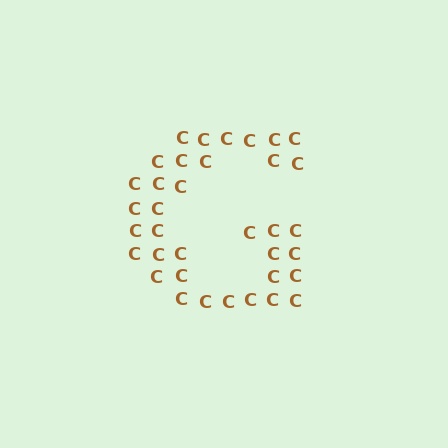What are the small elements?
The small elements are letter C's.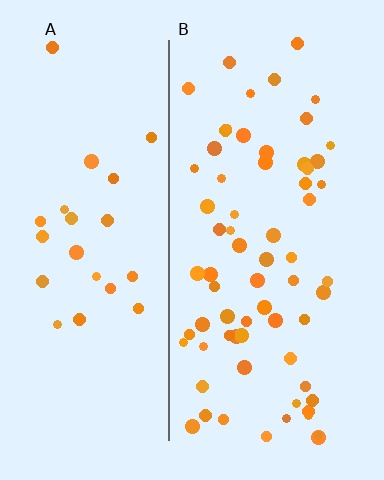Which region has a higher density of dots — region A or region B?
B (the right).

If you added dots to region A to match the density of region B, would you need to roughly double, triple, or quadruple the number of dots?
Approximately triple.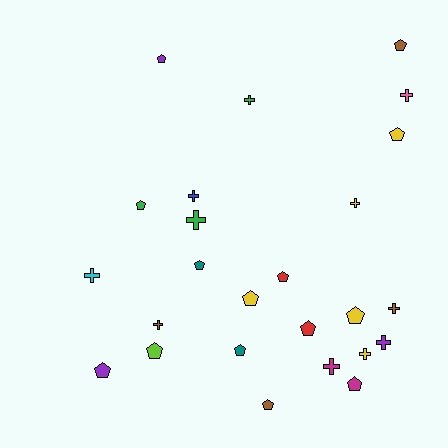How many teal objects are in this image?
There are 2 teal objects.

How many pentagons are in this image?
There are 14 pentagons.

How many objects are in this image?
There are 25 objects.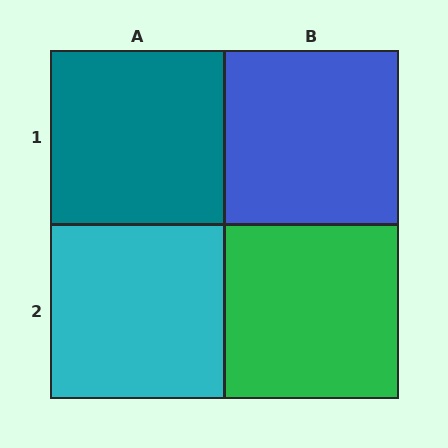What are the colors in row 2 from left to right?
Cyan, green.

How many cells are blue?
1 cell is blue.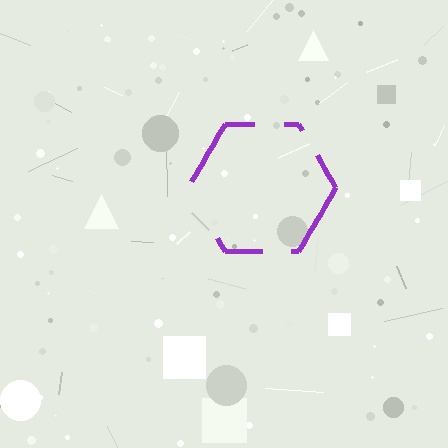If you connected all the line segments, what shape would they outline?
They would outline a hexagon.